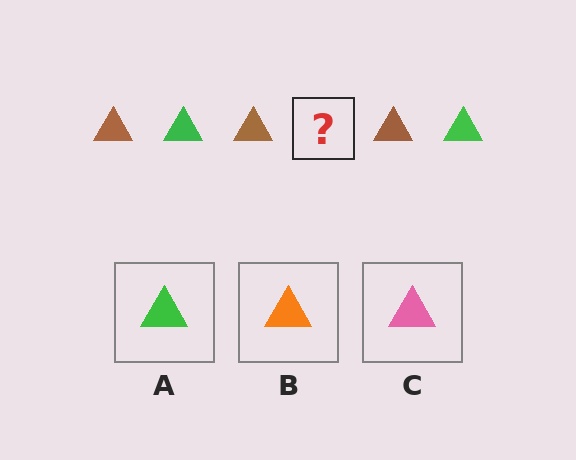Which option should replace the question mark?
Option A.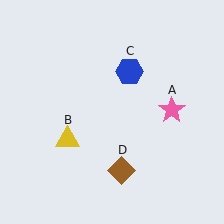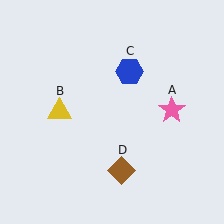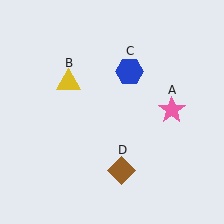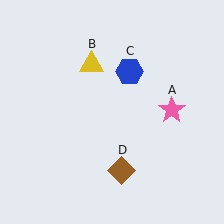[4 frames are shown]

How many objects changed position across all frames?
1 object changed position: yellow triangle (object B).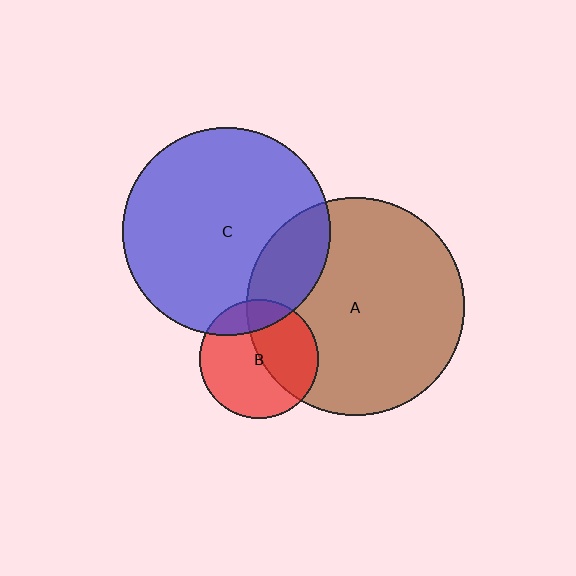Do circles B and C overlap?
Yes.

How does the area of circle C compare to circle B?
Approximately 3.0 times.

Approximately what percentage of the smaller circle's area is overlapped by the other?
Approximately 20%.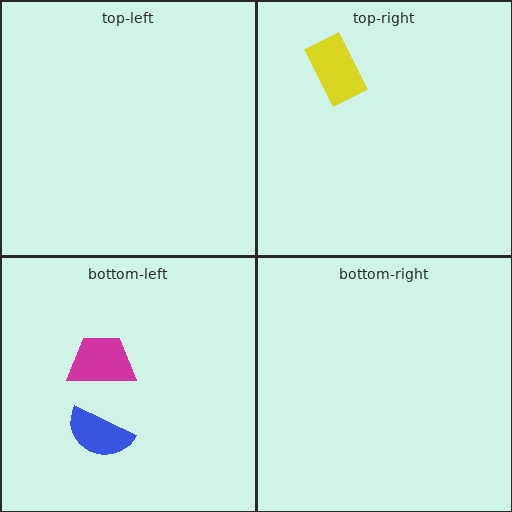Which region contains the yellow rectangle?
The top-right region.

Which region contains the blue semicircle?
The bottom-left region.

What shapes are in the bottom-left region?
The blue semicircle, the magenta trapezoid.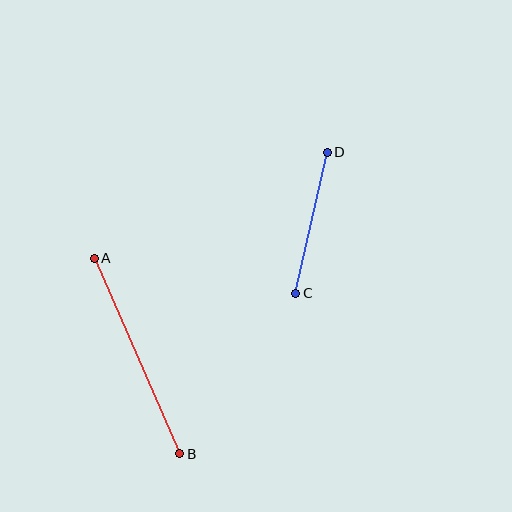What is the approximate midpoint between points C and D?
The midpoint is at approximately (311, 223) pixels.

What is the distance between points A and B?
The distance is approximately 213 pixels.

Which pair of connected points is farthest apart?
Points A and B are farthest apart.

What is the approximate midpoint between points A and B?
The midpoint is at approximately (137, 356) pixels.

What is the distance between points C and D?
The distance is approximately 144 pixels.